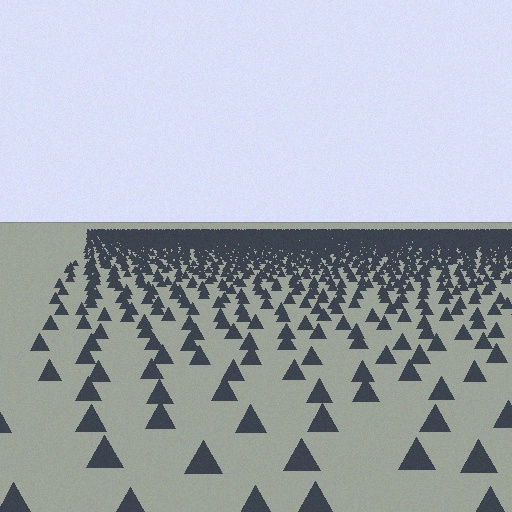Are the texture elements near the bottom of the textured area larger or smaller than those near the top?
Larger. Near the bottom, elements are closer to the viewer and appear at a bigger on-screen size.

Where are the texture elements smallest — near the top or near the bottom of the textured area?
Near the top.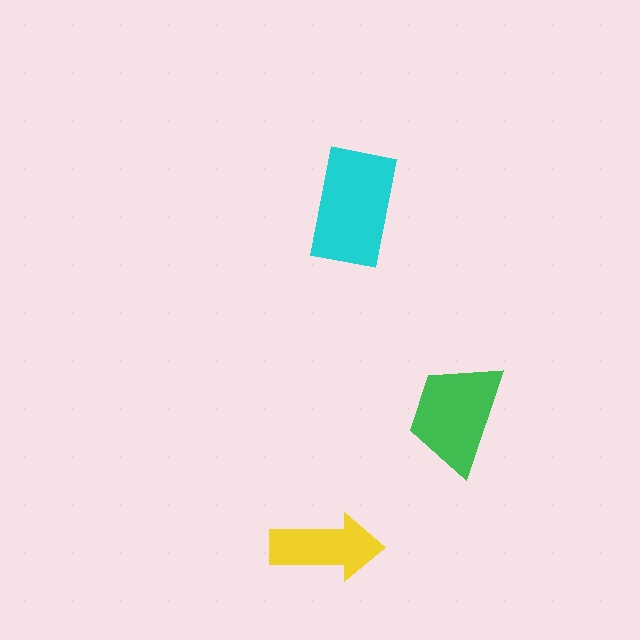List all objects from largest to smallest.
The cyan rectangle, the green trapezoid, the yellow arrow.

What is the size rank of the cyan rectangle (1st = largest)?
1st.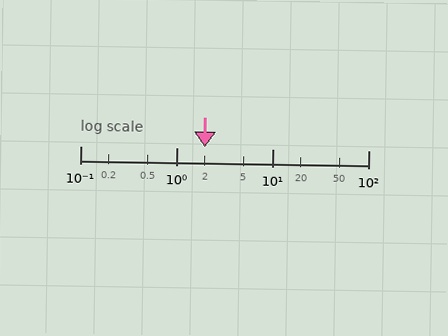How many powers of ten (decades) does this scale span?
The scale spans 3 decades, from 0.1 to 100.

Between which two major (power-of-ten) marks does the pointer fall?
The pointer is between 1 and 10.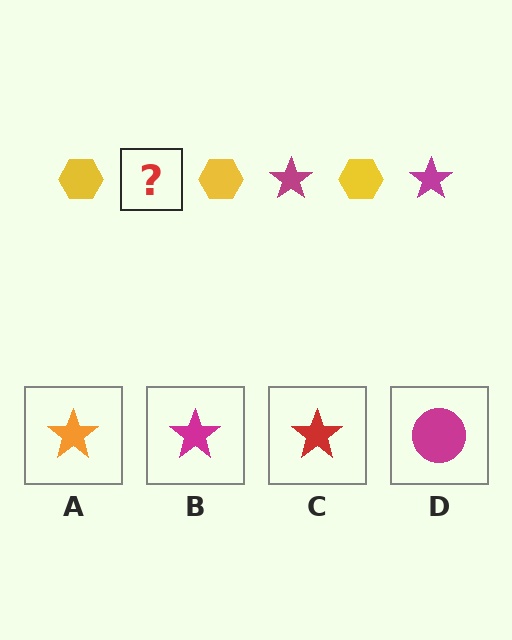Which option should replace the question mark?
Option B.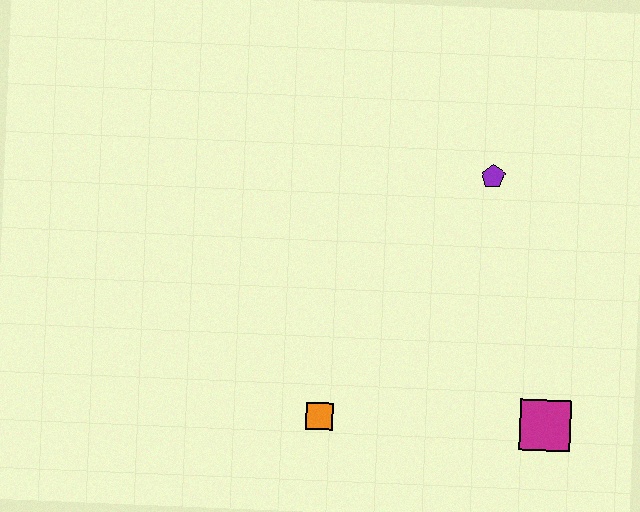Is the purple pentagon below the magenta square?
No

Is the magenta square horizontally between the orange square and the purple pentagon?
No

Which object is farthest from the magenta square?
The purple pentagon is farthest from the magenta square.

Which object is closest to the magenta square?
The orange square is closest to the magenta square.